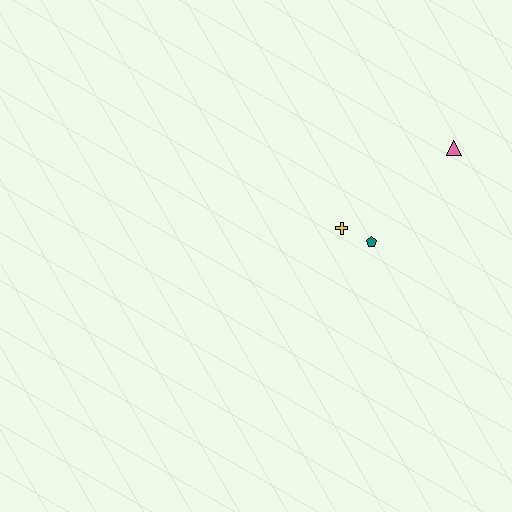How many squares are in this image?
There are no squares.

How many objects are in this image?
There are 3 objects.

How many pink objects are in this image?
There is 1 pink object.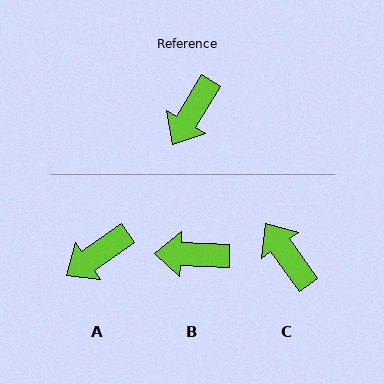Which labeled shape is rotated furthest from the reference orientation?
C, about 114 degrees away.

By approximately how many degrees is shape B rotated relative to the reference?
Approximately 61 degrees clockwise.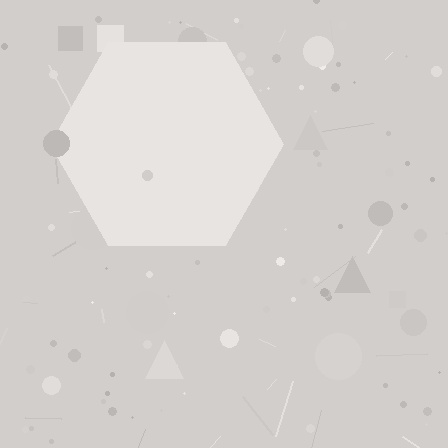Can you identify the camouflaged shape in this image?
The camouflaged shape is a hexagon.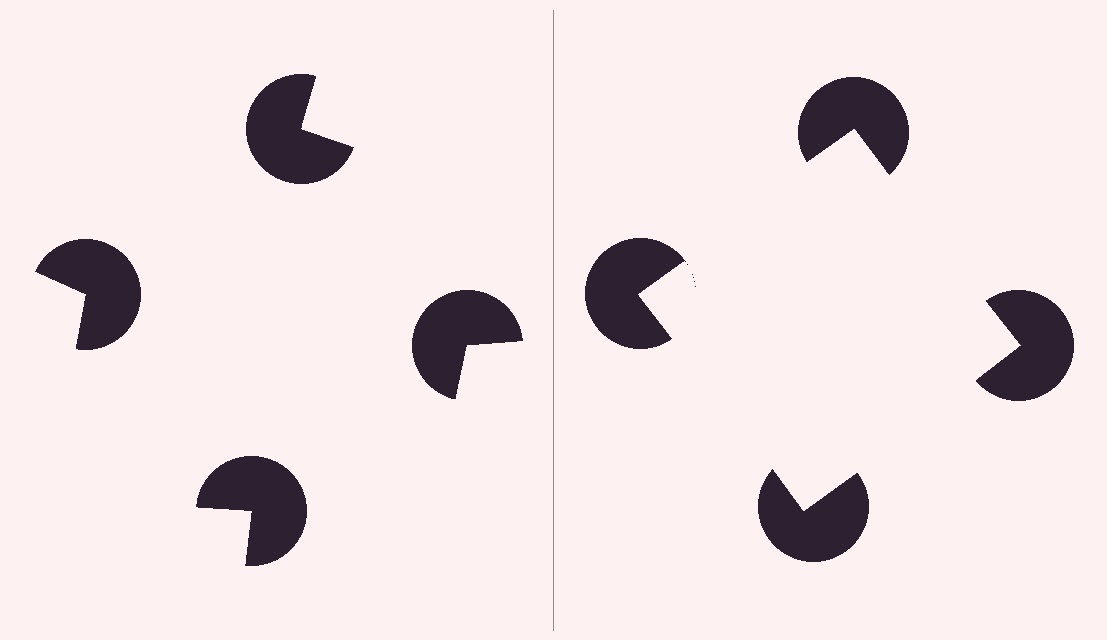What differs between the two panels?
The pac-man discs are positioned identically on both sides; only the wedge orientations differ. On the right they align to a square; on the left they are misaligned.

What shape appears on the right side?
An illusory square.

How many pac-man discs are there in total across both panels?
8 — 4 on each side.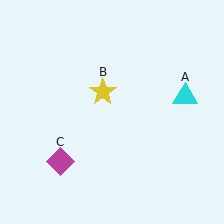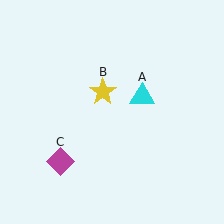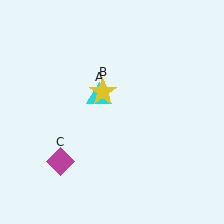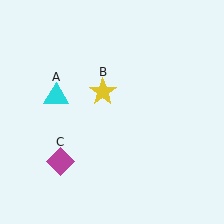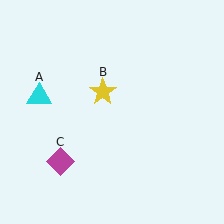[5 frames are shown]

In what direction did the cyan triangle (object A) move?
The cyan triangle (object A) moved left.